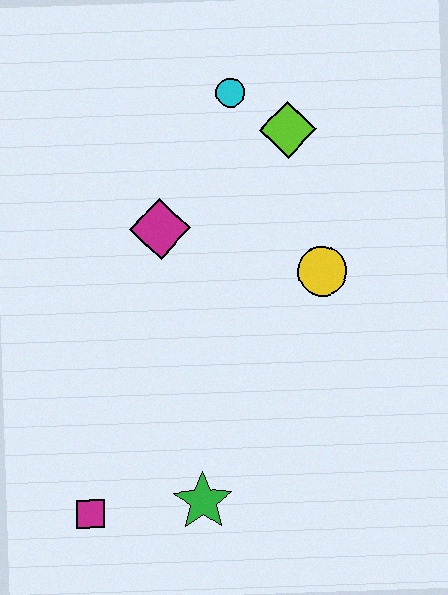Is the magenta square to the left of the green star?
Yes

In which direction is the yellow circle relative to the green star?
The yellow circle is above the green star.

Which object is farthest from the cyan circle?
The magenta square is farthest from the cyan circle.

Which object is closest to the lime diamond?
The cyan circle is closest to the lime diamond.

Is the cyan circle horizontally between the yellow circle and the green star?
Yes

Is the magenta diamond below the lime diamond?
Yes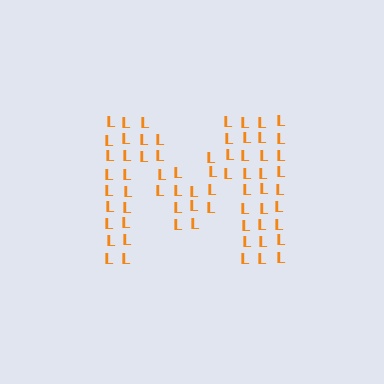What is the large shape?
The large shape is the letter M.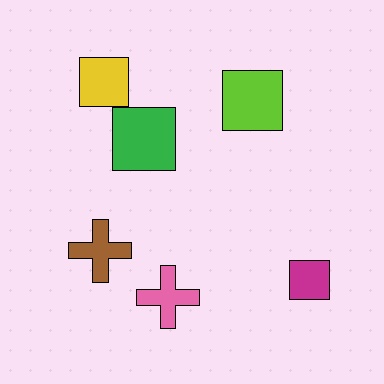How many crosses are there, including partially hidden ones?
There are 2 crosses.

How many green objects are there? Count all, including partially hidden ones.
There is 1 green object.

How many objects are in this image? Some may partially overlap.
There are 6 objects.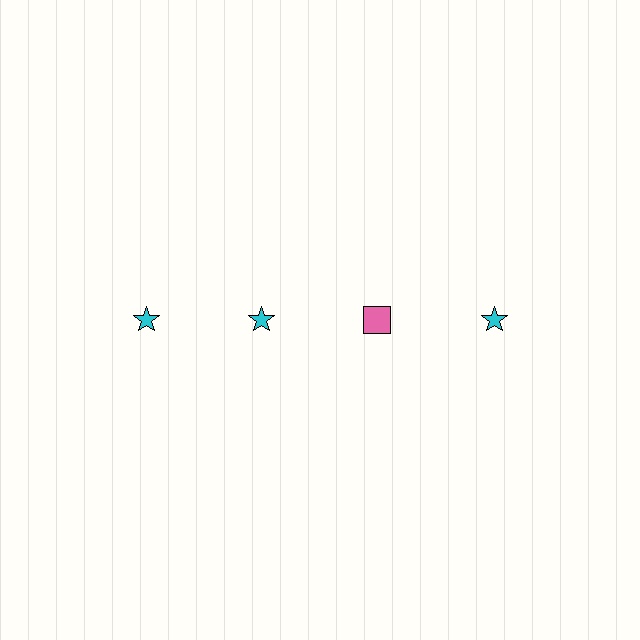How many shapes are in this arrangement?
There are 4 shapes arranged in a grid pattern.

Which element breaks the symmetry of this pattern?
The pink square in the top row, center column breaks the symmetry. All other shapes are cyan stars.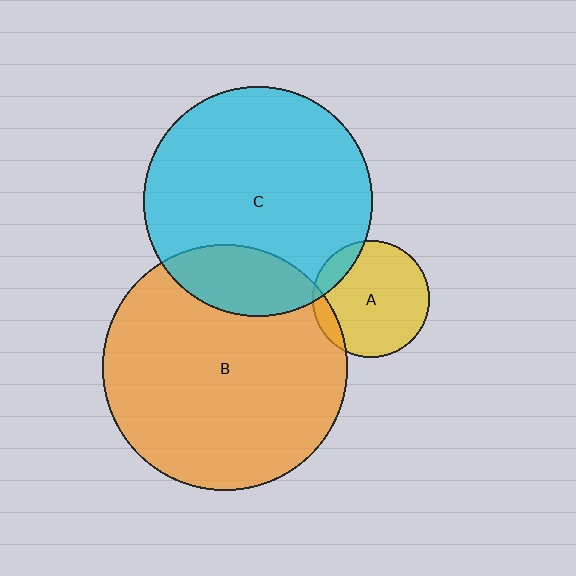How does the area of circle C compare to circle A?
Approximately 3.8 times.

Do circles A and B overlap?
Yes.